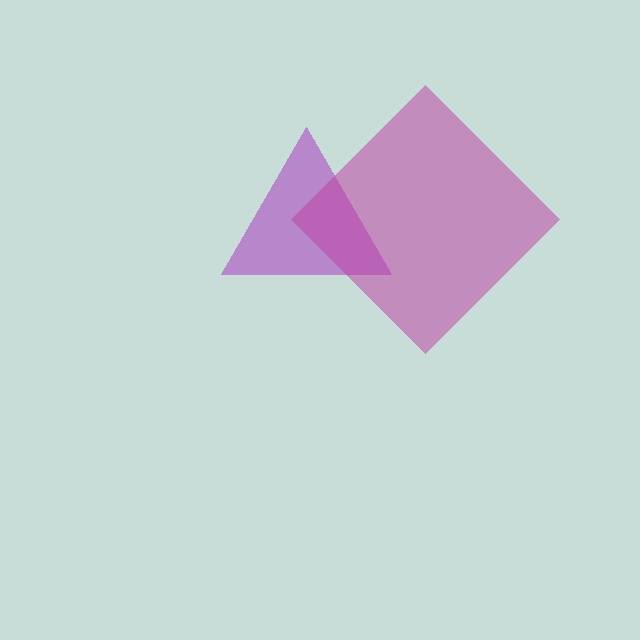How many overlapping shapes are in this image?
There are 2 overlapping shapes in the image.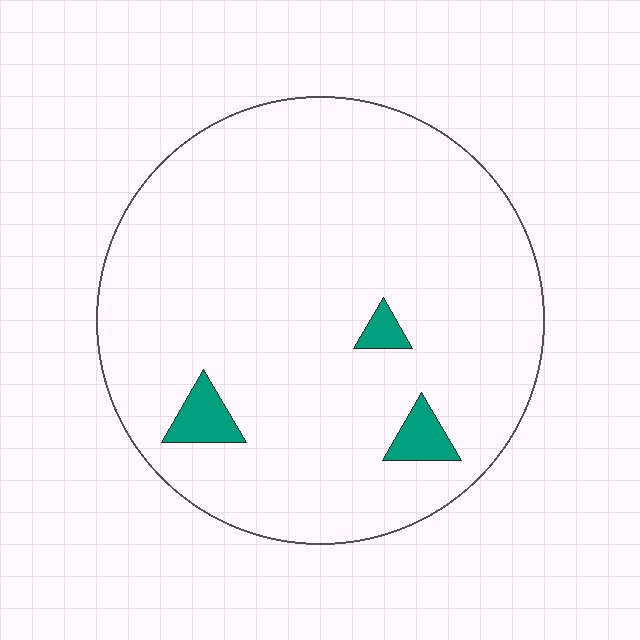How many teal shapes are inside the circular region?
3.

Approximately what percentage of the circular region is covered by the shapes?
Approximately 5%.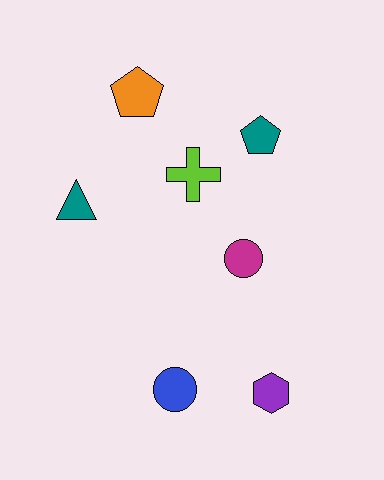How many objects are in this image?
There are 7 objects.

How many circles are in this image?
There are 2 circles.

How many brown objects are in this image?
There are no brown objects.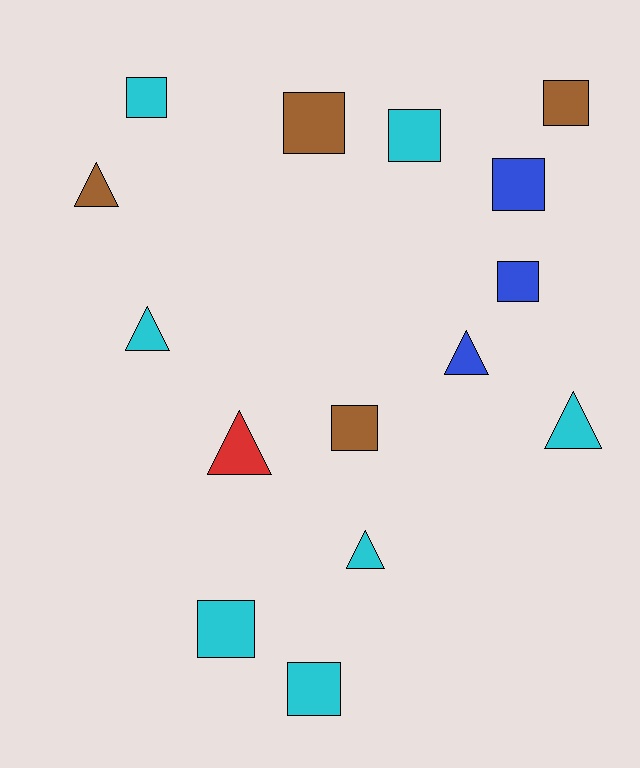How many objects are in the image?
There are 15 objects.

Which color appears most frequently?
Cyan, with 7 objects.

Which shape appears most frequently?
Square, with 9 objects.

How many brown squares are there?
There are 3 brown squares.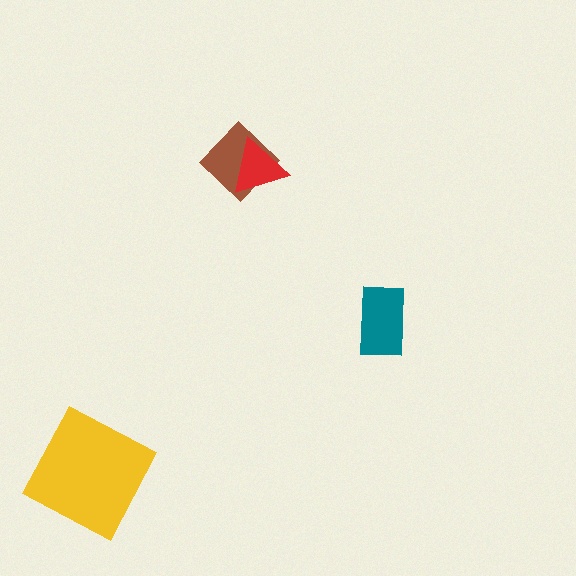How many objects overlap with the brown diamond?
1 object overlaps with the brown diamond.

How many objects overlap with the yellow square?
0 objects overlap with the yellow square.